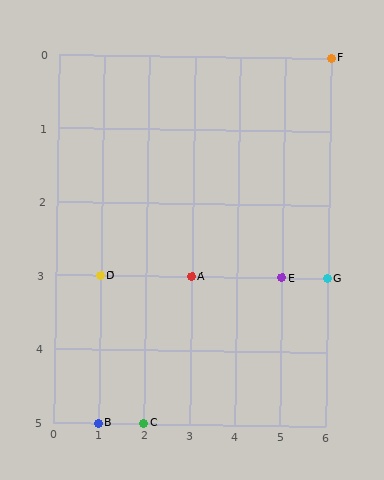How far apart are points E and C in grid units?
Points E and C are 3 columns and 2 rows apart (about 3.6 grid units diagonally).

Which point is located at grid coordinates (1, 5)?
Point B is at (1, 5).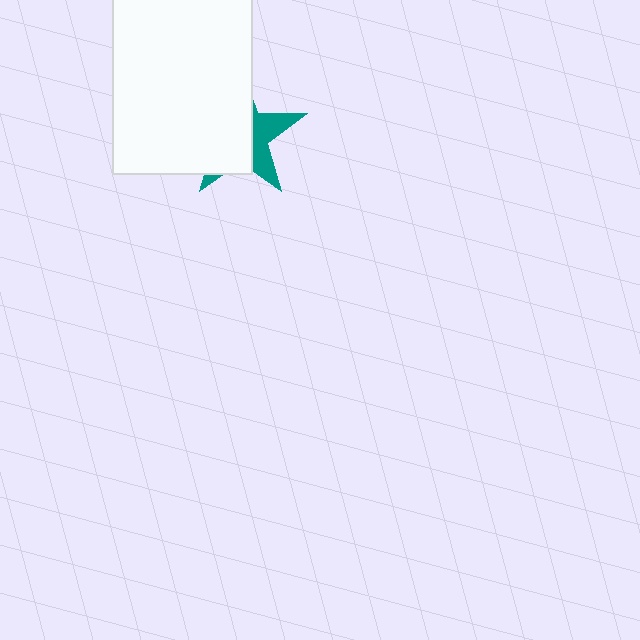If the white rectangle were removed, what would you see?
You would see the complete teal star.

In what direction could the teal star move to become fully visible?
The teal star could move right. That would shift it out from behind the white rectangle entirely.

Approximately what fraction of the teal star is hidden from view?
Roughly 66% of the teal star is hidden behind the white rectangle.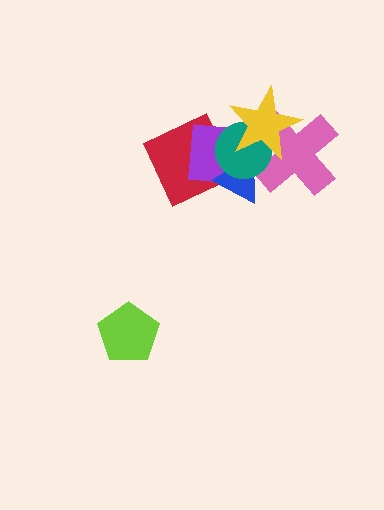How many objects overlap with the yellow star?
4 objects overlap with the yellow star.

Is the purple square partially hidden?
Yes, it is partially covered by another shape.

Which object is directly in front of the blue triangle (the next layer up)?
The teal circle is directly in front of the blue triangle.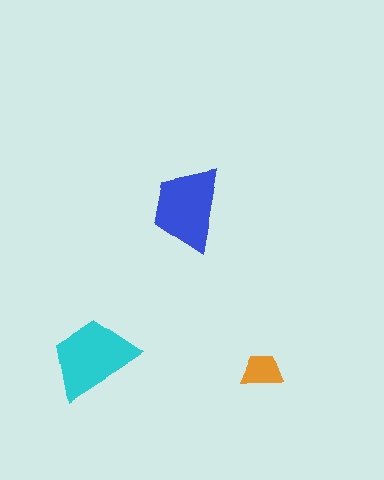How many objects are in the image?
There are 3 objects in the image.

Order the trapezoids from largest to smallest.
the cyan one, the blue one, the orange one.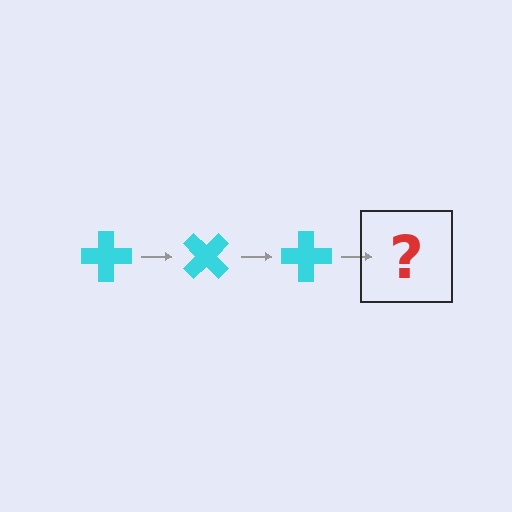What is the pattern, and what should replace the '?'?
The pattern is that the cross rotates 45 degrees each step. The '?' should be a cyan cross rotated 135 degrees.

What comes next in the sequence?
The next element should be a cyan cross rotated 135 degrees.